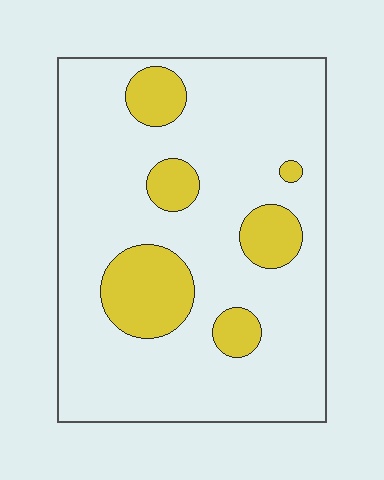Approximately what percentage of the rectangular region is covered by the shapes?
Approximately 20%.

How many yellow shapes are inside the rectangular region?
6.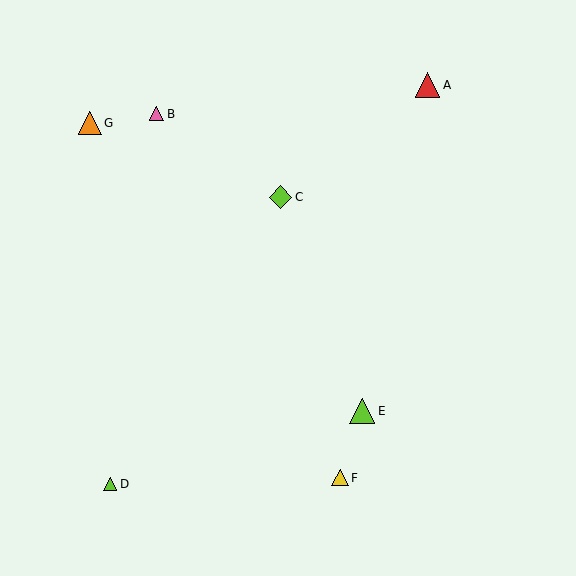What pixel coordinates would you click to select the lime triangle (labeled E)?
Click at (362, 411) to select the lime triangle E.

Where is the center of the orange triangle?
The center of the orange triangle is at (90, 123).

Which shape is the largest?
The lime triangle (labeled E) is the largest.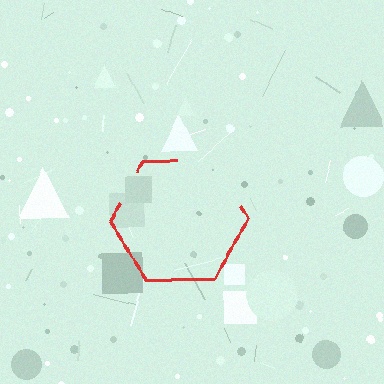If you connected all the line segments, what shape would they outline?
They would outline a hexagon.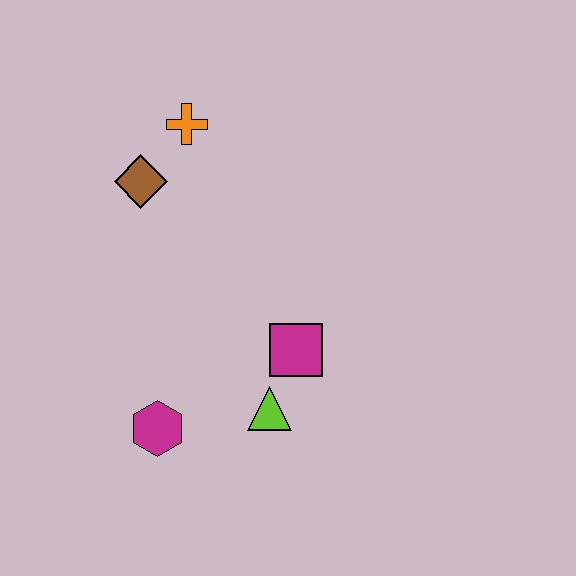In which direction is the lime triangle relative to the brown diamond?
The lime triangle is below the brown diamond.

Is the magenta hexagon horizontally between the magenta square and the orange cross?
No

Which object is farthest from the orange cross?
The magenta hexagon is farthest from the orange cross.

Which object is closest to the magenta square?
The lime triangle is closest to the magenta square.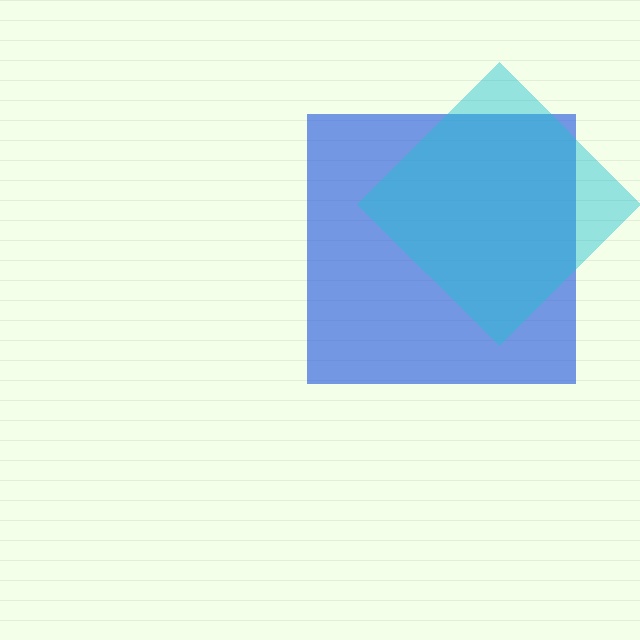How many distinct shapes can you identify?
There are 2 distinct shapes: a blue square, a cyan diamond.